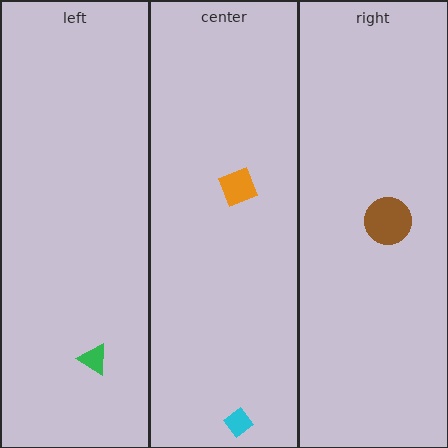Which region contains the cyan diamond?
The center region.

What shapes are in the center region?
The cyan diamond, the orange square.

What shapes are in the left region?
The green triangle.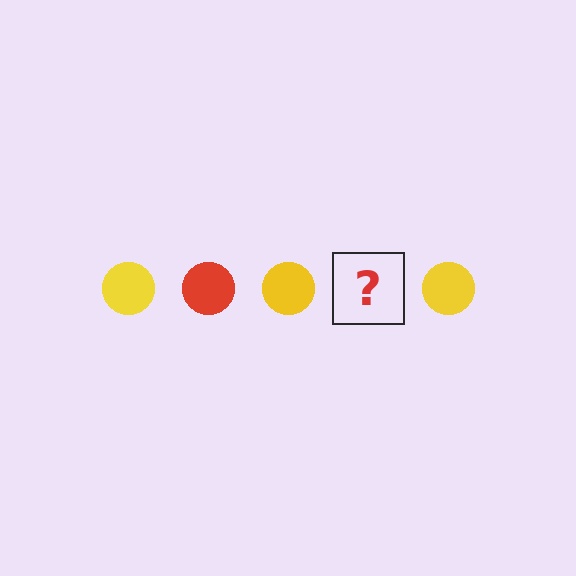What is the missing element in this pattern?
The missing element is a red circle.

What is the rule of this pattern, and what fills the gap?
The rule is that the pattern cycles through yellow, red circles. The gap should be filled with a red circle.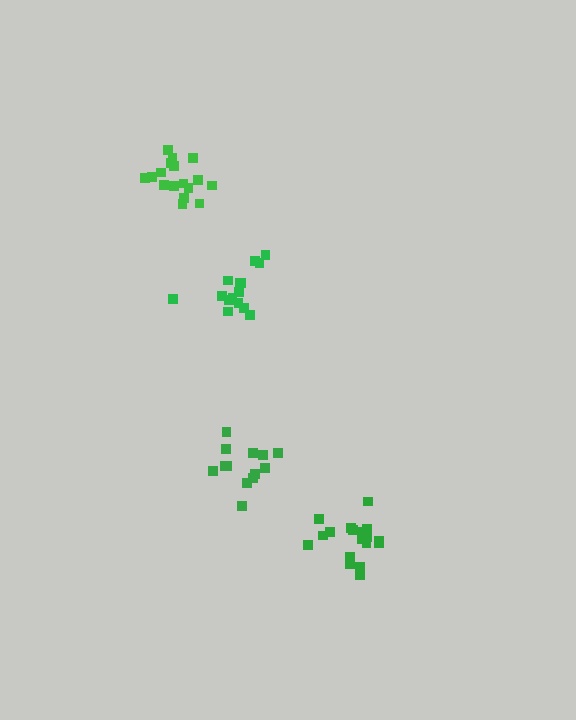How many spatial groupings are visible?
There are 4 spatial groupings.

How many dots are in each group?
Group 1: 18 dots, Group 2: 16 dots, Group 3: 13 dots, Group 4: 17 dots (64 total).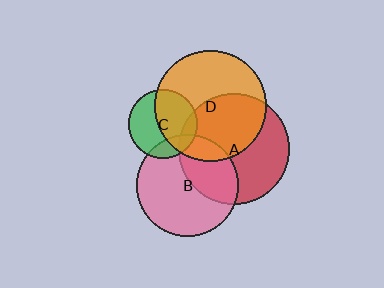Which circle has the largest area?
Circle D (orange).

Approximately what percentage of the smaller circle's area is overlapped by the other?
Approximately 15%.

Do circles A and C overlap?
Yes.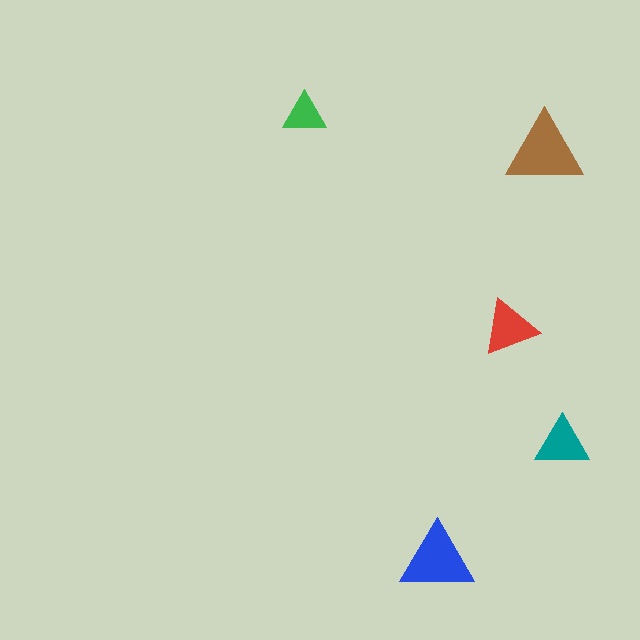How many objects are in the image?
There are 5 objects in the image.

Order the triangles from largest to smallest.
the brown one, the blue one, the red one, the teal one, the green one.